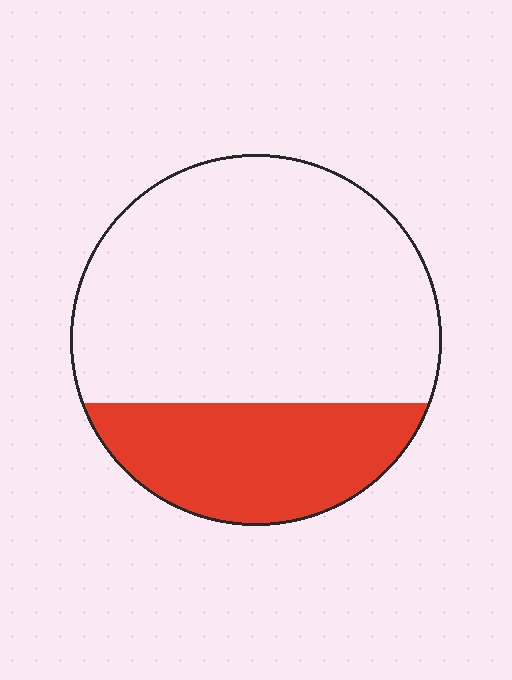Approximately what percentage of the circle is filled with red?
Approximately 30%.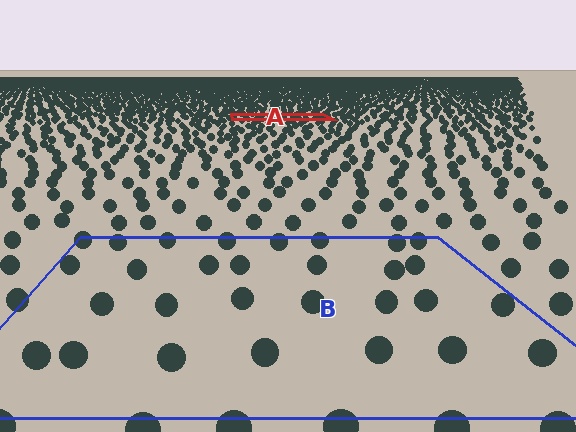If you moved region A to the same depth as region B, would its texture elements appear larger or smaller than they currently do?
They would appear larger. At a closer depth, the same texture elements are projected at a bigger on-screen size.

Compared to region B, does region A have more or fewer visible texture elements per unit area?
Region A has more texture elements per unit area — they are packed more densely because it is farther away.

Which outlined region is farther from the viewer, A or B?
Region A is farther from the viewer — the texture elements inside it appear smaller and more densely packed.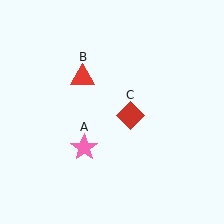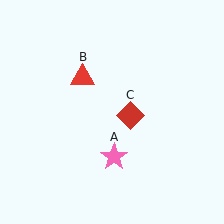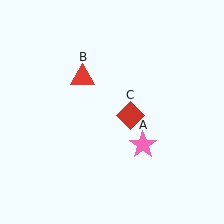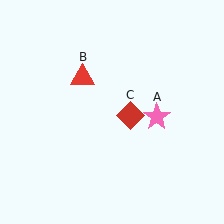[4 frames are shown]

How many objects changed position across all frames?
1 object changed position: pink star (object A).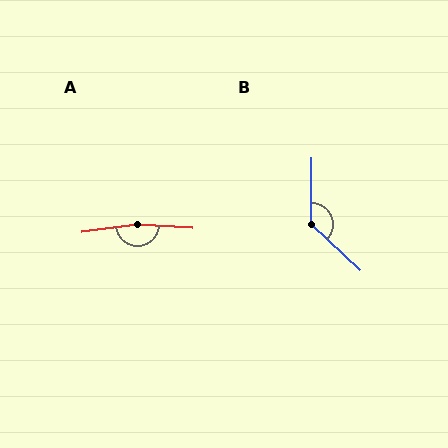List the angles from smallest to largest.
B (133°), A (169°).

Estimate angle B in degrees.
Approximately 133 degrees.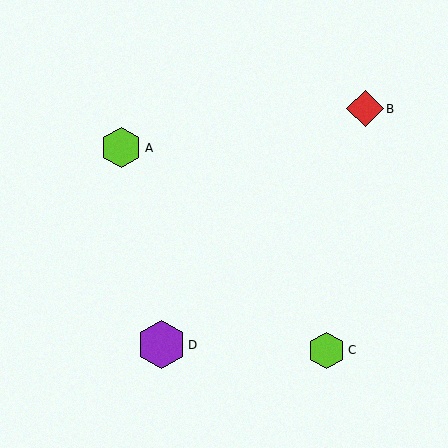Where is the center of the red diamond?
The center of the red diamond is at (365, 109).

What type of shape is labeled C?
Shape C is a lime hexagon.